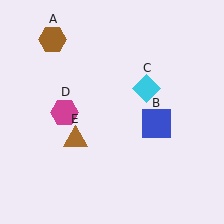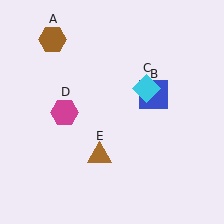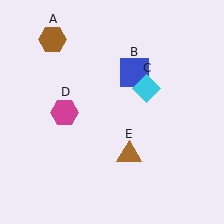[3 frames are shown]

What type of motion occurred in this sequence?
The blue square (object B), brown triangle (object E) rotated counterclockwise around the center of the scene.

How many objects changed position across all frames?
2 objects changed position: blue square (object B), brown triangle (object E).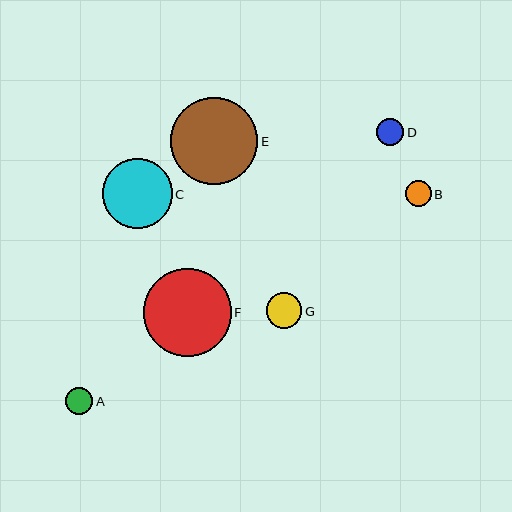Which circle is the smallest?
Circle B is the smallest with a size of approximately 26 pixels.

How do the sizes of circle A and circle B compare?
Circle A and circle B are approximately the same size.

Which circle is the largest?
Circle F is the largest with a size of approximately 88 pixels.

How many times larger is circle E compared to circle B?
Circle E is approximately 3.3 times the size of circle B.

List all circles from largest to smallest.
From largest to smallest: F, E, C, G, A, D, B.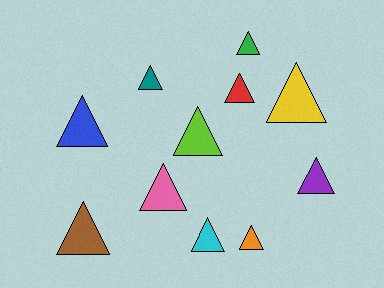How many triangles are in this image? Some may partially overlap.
There are 11 triangles.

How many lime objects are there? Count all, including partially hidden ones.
There is 1 lime object.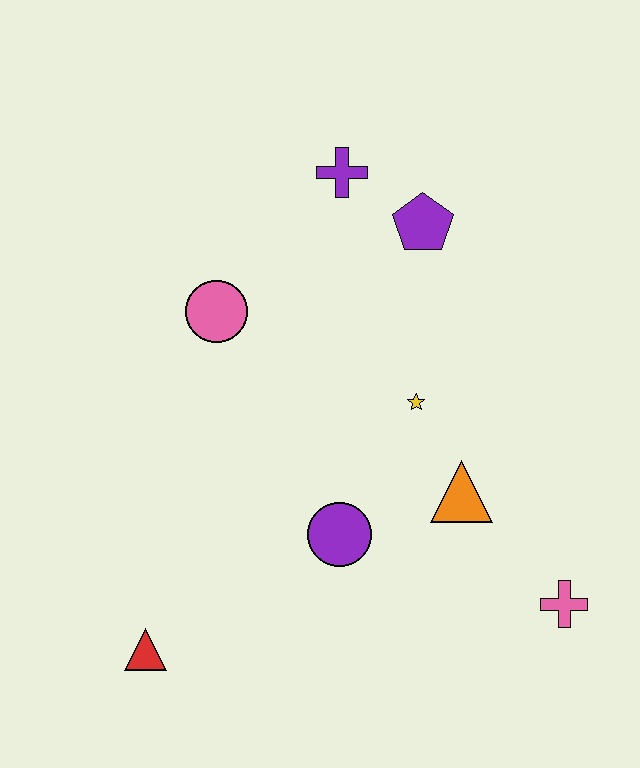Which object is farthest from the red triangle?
The purple cross is farthest from the red triangle.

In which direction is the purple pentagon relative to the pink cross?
The purple pentagon is above the pink cross.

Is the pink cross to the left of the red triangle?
No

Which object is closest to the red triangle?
The purple circle is closest to the red triangle.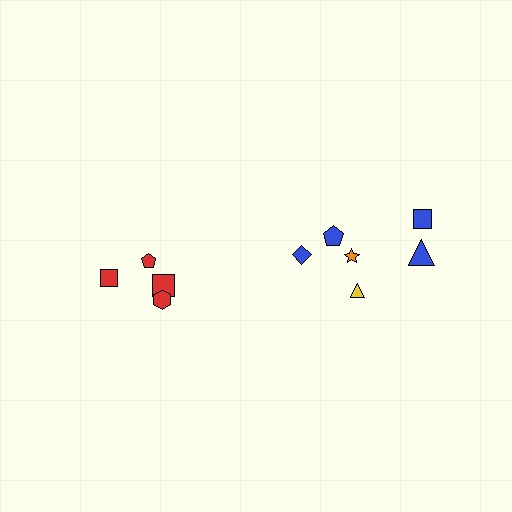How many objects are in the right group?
There are 6 objects.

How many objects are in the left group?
There are 4 objects.